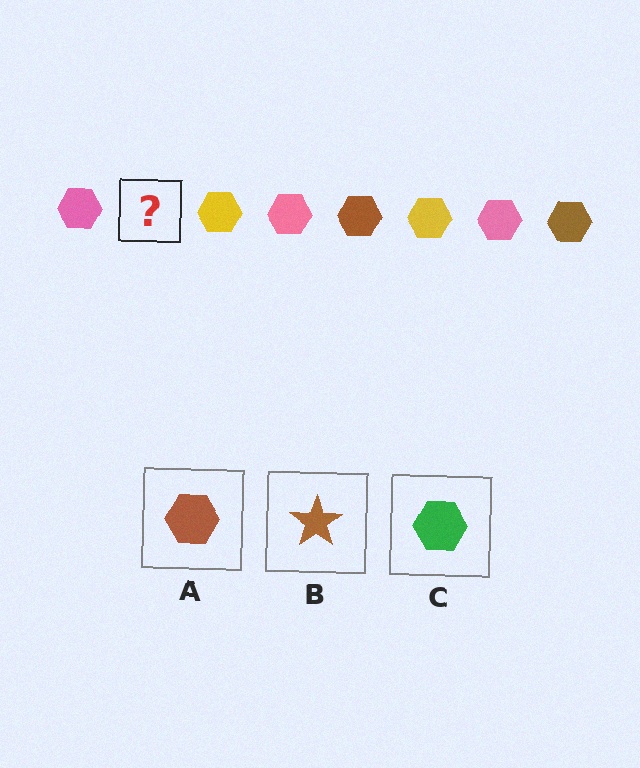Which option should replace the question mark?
Option A.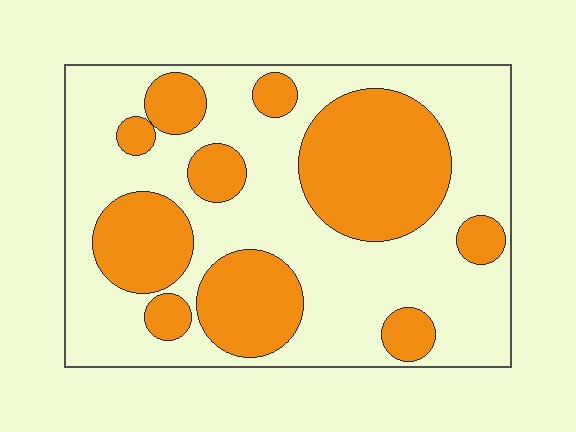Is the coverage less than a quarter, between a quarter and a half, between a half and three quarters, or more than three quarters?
Between a quarter and a half.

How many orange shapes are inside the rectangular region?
10.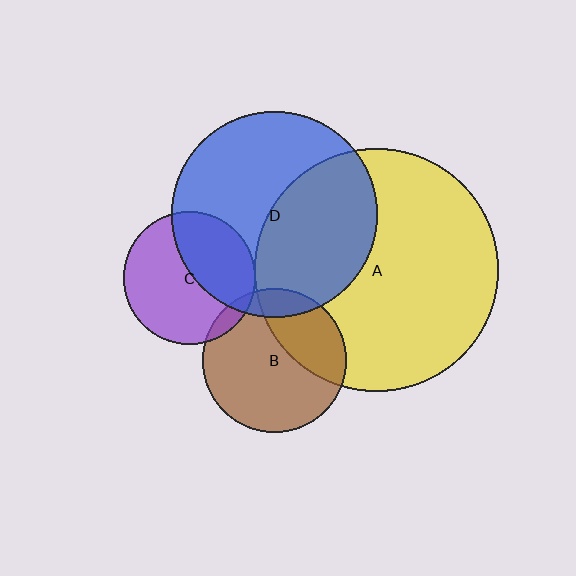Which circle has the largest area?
Circle A (yellow).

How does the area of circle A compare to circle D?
Approximately 1.4 times.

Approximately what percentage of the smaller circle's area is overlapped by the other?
Approximately 10%.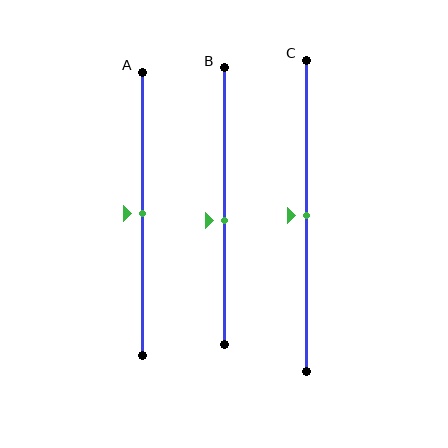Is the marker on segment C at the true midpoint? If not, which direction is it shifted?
Yes, the marker on segment C is at the true midpoint.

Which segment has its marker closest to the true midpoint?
Segment A has its marker closest to the true midpoint.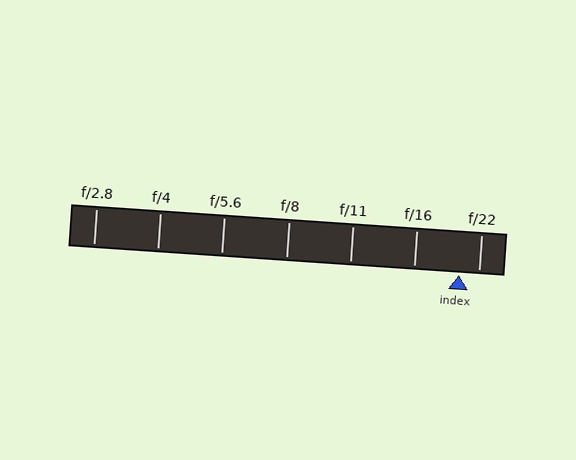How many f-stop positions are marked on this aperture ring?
There are 7 f-stop positions marked.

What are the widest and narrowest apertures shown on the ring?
The widest aperture shown is f/2.8 and the narrowest is f/22.